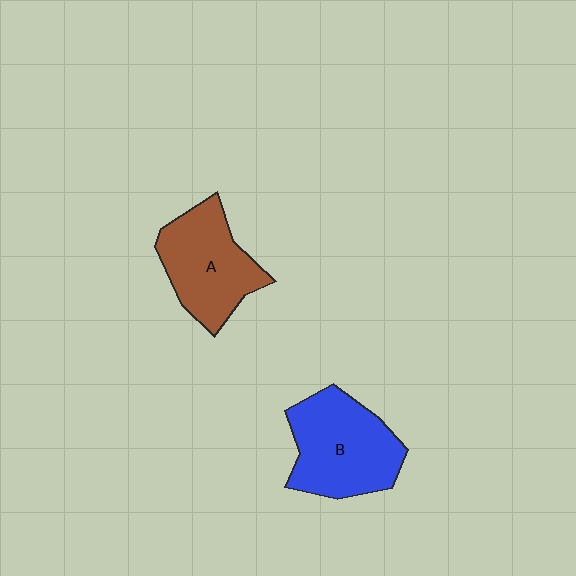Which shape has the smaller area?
Shape A (brown).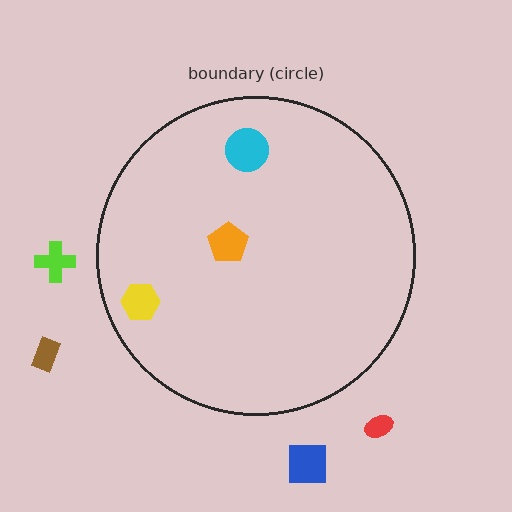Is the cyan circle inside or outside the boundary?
Inside.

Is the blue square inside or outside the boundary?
Outside.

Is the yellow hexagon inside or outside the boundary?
Inside.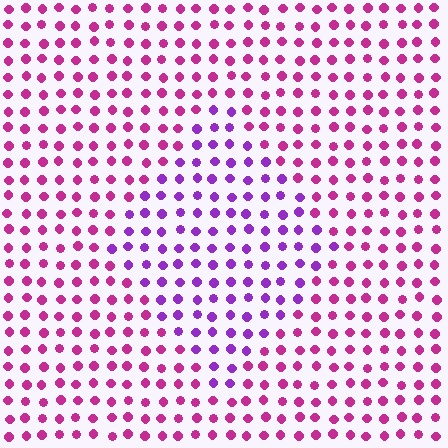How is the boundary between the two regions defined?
The boundary is defined purely by a slight shift in hue (about 38 degrees). Spacing, size, and orientation are identical on both sides.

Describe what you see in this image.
The image is filled with small magenta elements in a uniform arrangement. A diamond-shaped region is visible where the elements are tinted to a slightly different hue, forming a subtle color boundary.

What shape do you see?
I see a diamond.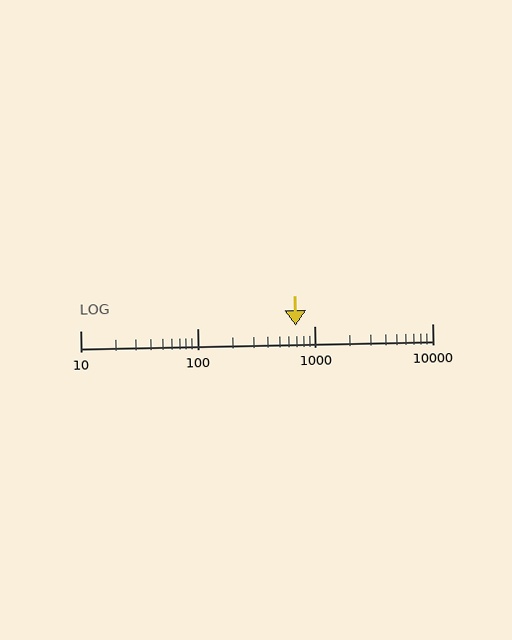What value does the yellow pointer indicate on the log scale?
The pointer indicates approximately 690.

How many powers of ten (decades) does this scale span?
The scale spans 3 decades, from 10 to 10000.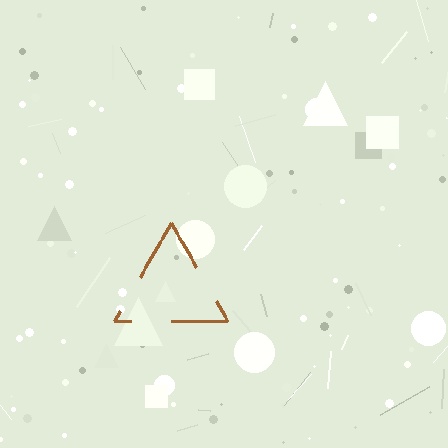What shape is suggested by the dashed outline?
The dashed outline suggests a triangle.